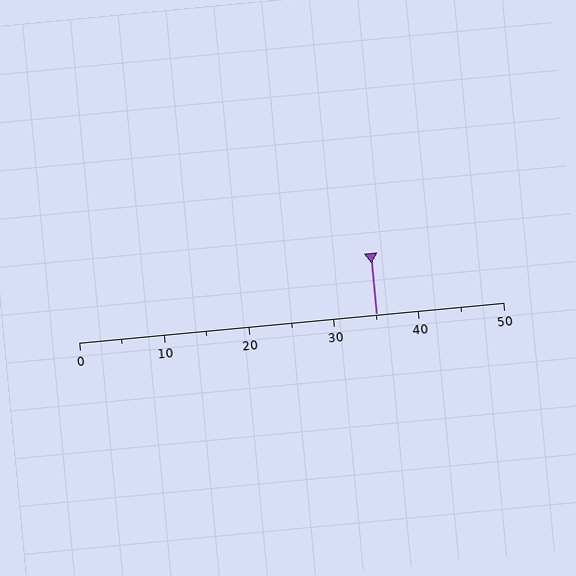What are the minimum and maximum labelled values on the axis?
The axis runs from 0 to 50.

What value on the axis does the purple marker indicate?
The marker indicates approximately 35.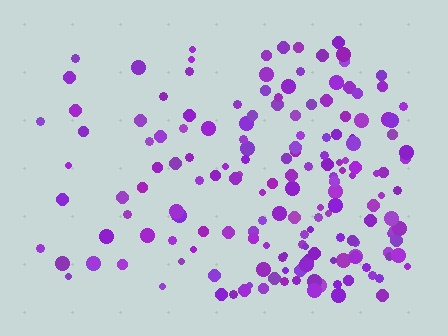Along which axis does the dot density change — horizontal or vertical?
Horizontal.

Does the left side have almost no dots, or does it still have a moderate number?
Still a moderate number, just noticeably fewer than the right.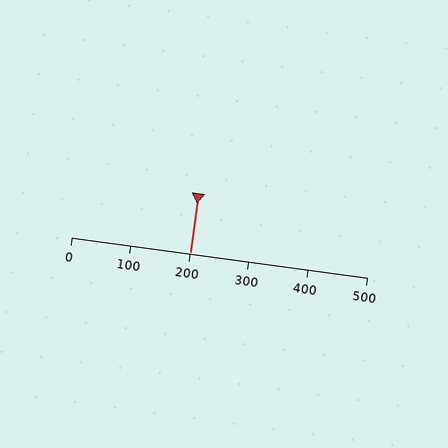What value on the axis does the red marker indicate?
The marker indicates approximately 200.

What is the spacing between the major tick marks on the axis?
The major ticks are spaced 100 apart.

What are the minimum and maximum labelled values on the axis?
The axis runs from 0 to 500.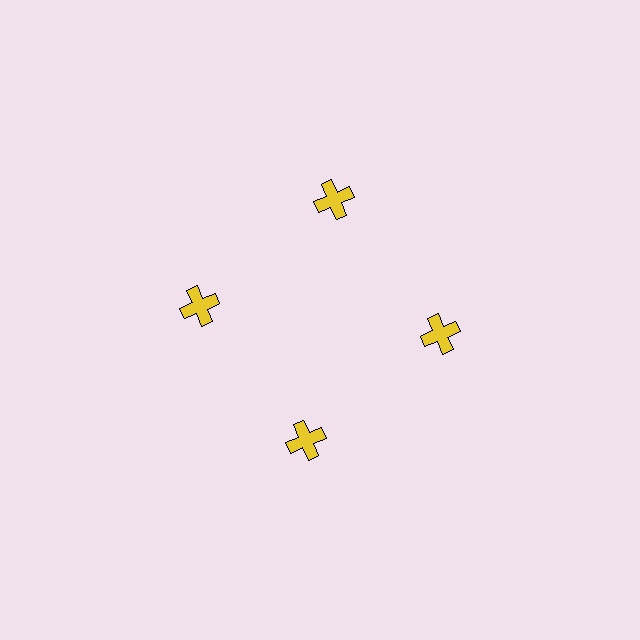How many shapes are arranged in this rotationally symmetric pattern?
There are 4 shapes, arranged in 4 groups of 1.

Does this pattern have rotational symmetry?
Yes, this pattern has 4-fold rotational symmetry. It looks the same after rotating 90 degrees around the center.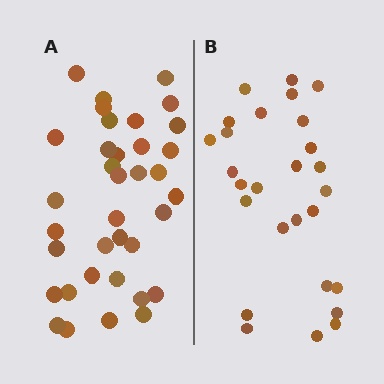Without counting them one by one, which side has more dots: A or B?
Region A (the left region) has more dots.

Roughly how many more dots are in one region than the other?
Region A has roughly 8 or so more dots than region B.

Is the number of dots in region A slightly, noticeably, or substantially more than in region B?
Region A has noticeably more, but not dramatically so. The ratio is roughly 1.3 to 1.